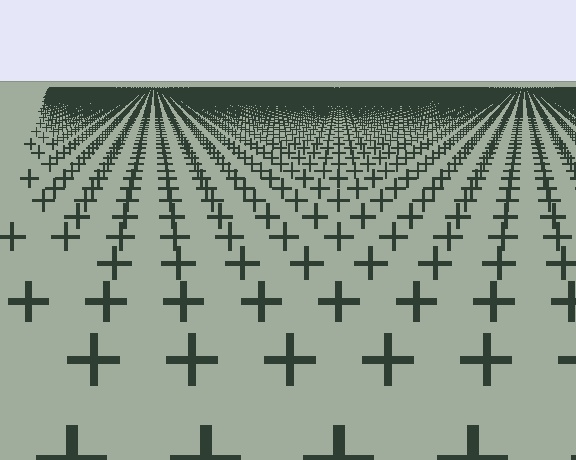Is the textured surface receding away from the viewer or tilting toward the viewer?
The surface is receding away from the viewer. Texture elements get smaller and denser toward the top.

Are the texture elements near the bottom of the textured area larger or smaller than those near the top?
Larger. Near the bottom, elements are closer to the viewer and appear at a bigger on-screen size.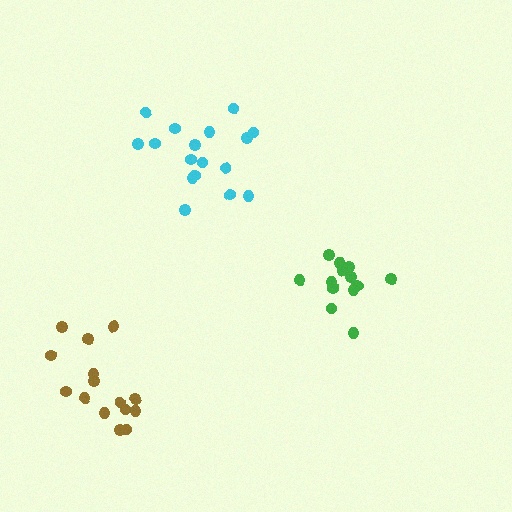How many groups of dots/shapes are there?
There are 3 groups.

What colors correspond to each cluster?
The clusters are colored: green, cyan, brown.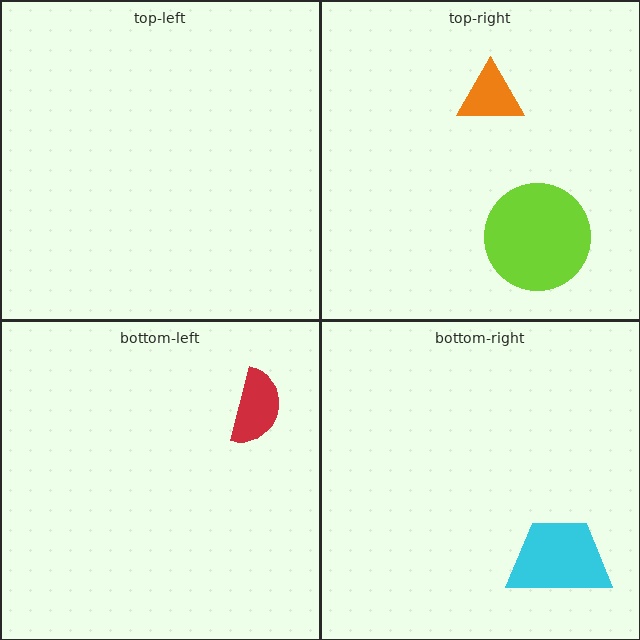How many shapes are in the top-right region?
2.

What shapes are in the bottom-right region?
The cyan trapezoid.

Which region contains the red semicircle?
The bottom-left region.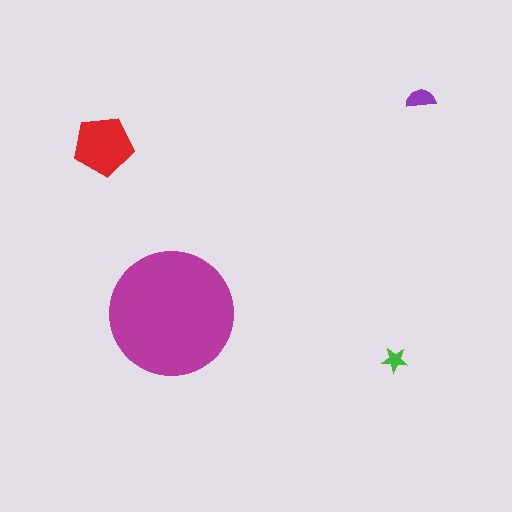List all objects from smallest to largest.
The green star, the purple semicircle, the red pentagon, the magenta circle.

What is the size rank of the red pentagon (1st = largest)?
2nd.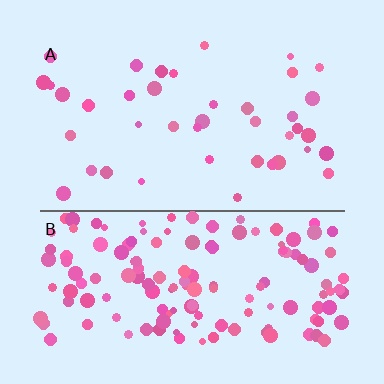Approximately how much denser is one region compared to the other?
Approximately 3.7× — region B over region A.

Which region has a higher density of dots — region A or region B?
B (the bottom).